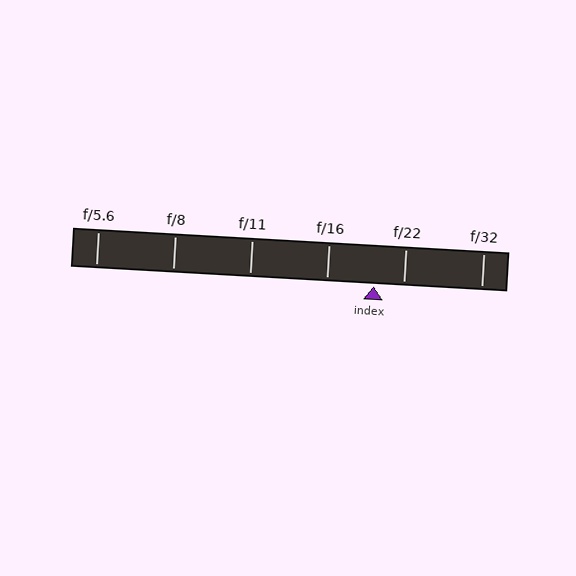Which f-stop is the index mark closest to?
The index mark is closest to f/22.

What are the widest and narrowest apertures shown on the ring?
The widest aperture shown is f/5.6 and the narrowest is f/32.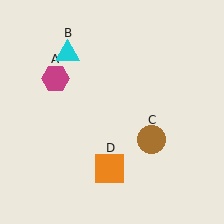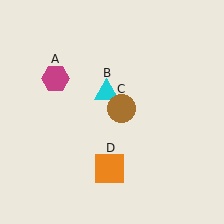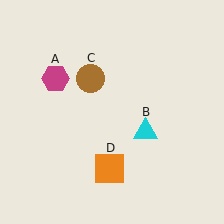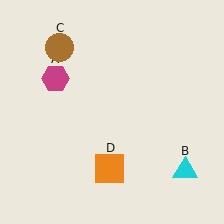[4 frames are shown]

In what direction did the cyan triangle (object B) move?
The cyan triangle (object B) moved down and to the right.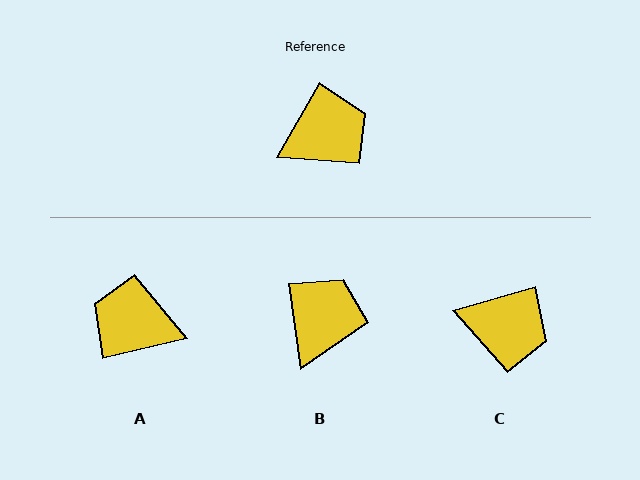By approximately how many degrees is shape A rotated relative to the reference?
Approximately 133 degrees counter-clockwise.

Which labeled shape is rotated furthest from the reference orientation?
A, about 133 degrees away.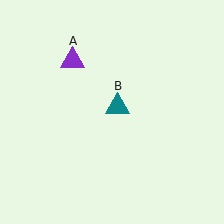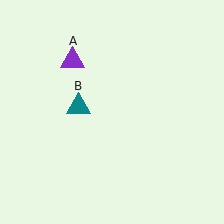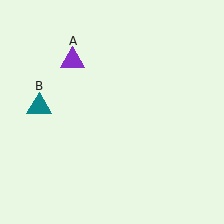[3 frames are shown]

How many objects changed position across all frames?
1 object changed position: teal triangle (object B).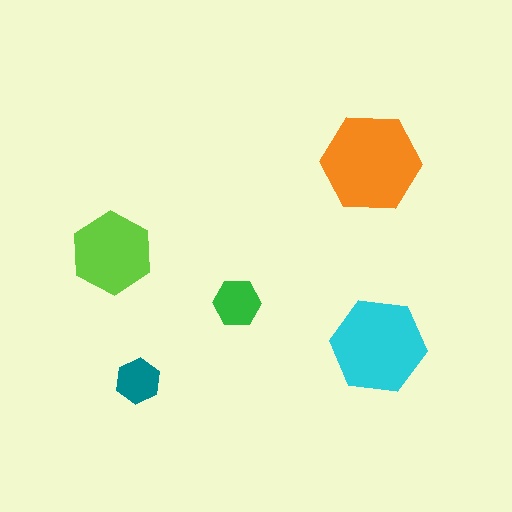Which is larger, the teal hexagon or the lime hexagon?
The lime one.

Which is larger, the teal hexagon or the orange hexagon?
The orange one.